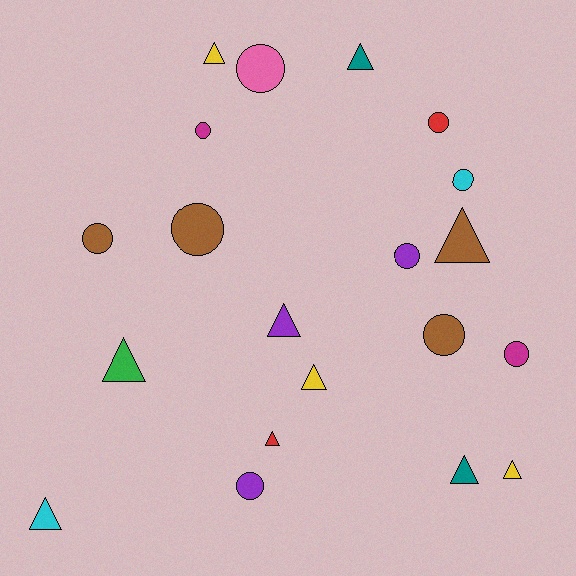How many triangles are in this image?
There are 10 triangles.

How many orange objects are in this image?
There are no orange objects.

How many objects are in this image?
There are 20 objects.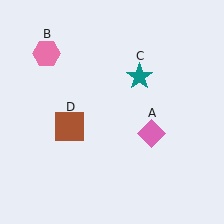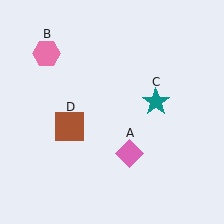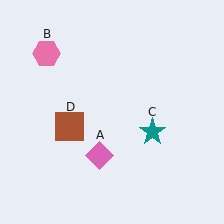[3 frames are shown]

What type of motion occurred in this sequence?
The pink diamond (object A), teal star (object C) rotated clockwise around the center of the scene.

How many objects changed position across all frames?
2 objects changed position: pink diamond (object A), teal star (object C).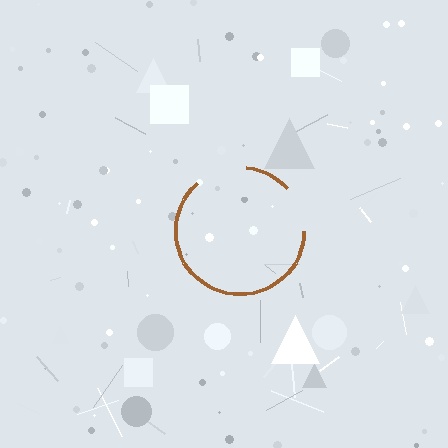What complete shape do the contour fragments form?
The contour fragments form a circle.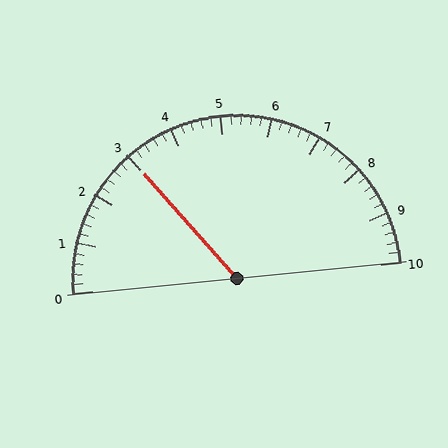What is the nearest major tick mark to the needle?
The nearest major tick mark is 3.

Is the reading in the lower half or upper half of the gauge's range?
The reading is in the lower half of the range (0 to 10).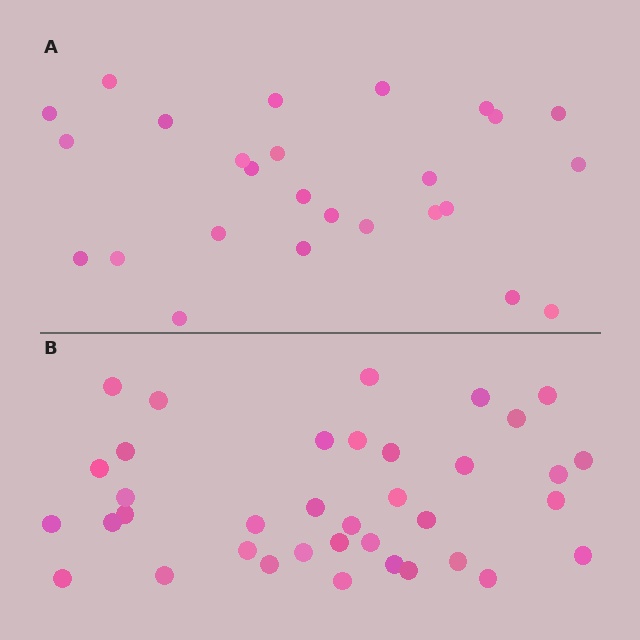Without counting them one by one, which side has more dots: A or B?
Region B (the bottom region) has more dots.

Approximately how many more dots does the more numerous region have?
Region B has roughly 12 or so more dots than region A.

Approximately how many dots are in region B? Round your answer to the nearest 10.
About 40 dots. (The exact count is 37, which rounds to 40.)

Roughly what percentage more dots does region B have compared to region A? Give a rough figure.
About 40% more.